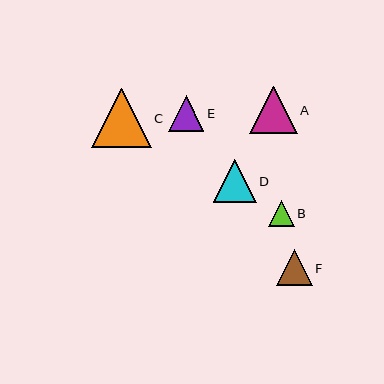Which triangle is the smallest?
Triangle B is the smallest with a size of approximately 26 pixels.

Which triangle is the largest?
Triangle C is the largest with a size of approximately 60 pixels.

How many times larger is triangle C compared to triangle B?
Triangle C is approximately 2.3 times the size of triangle B.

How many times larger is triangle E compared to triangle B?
Triangle E is approximately 1.4 times the size of triangle B.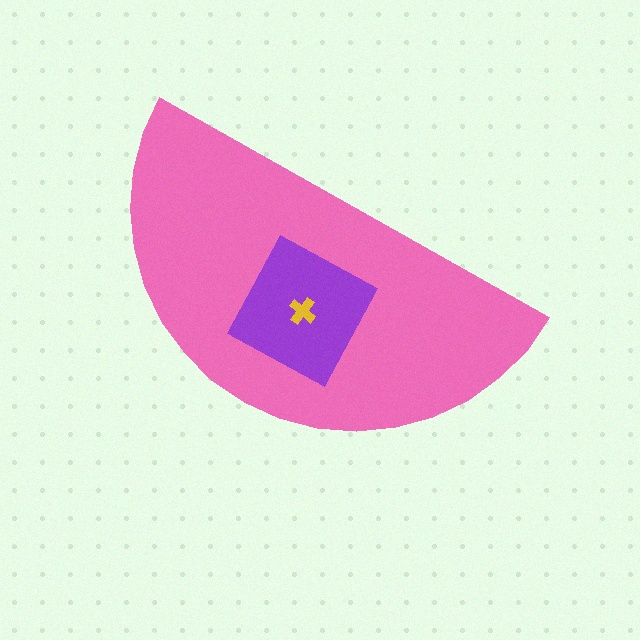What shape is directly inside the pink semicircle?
The purple square.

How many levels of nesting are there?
3.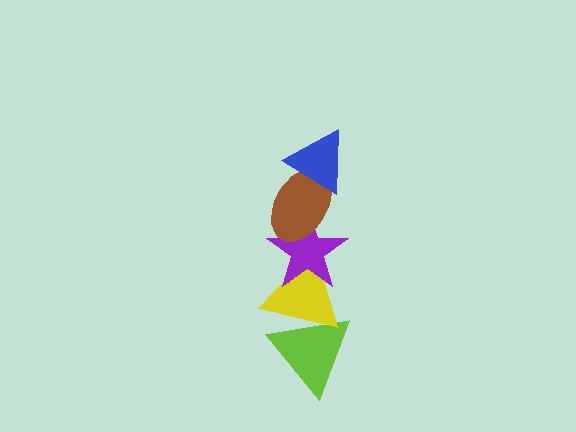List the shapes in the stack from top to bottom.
From top to bottom: the blue triangle, the brown ellipse, the purple star, the yellow triangle, the lime triangle.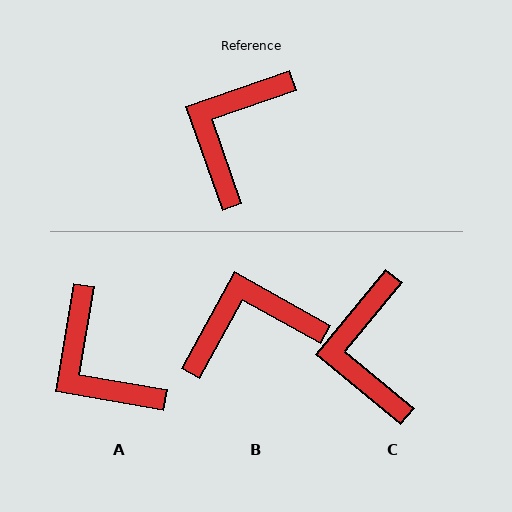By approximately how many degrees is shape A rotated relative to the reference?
Approximately 61 degrees counter-clockwise.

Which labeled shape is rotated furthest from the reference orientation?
A, about 61 degrees away.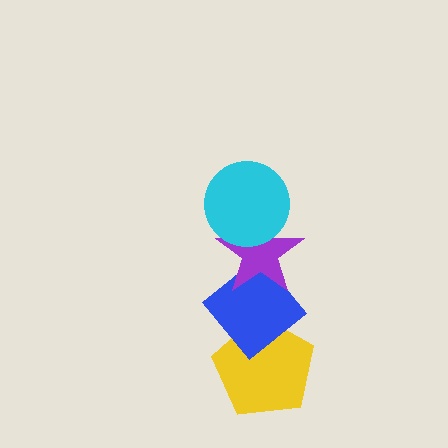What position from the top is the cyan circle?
The cyan circle is 1st from the top.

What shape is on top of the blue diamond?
The purple star is on top of the blue diamond.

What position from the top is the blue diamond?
The blue diamond is 3rd from the top.